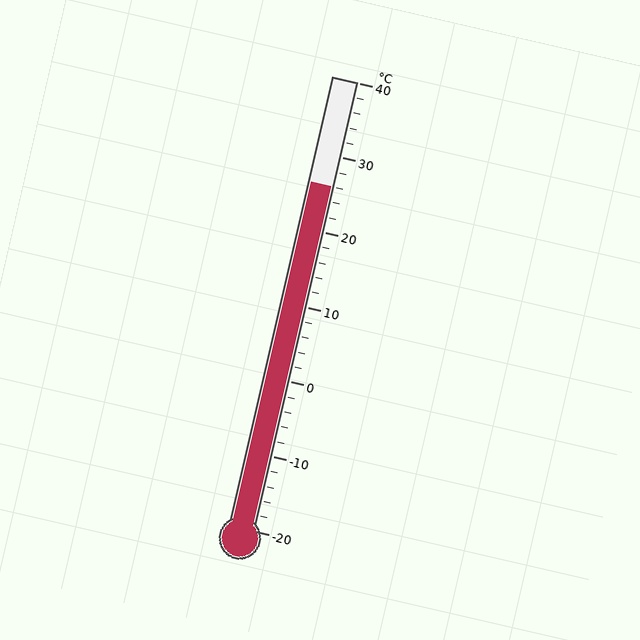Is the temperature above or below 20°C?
The temperature is above 20°C.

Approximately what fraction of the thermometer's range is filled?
The thermometer is filled to approximately 75% of its range.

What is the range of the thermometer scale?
The thermometer scale ranges from -20°C to 40°C.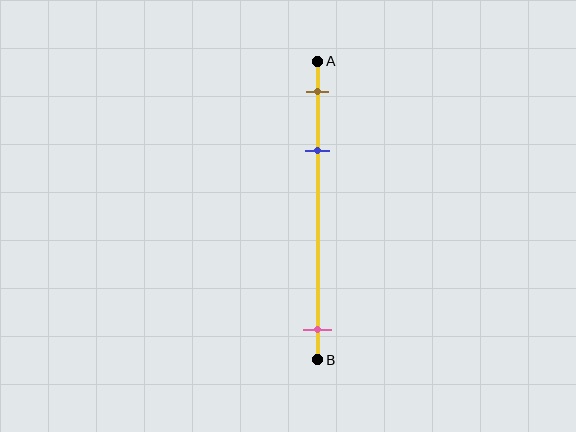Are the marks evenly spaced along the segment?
No, the marks are not evenly spaced.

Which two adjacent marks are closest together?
The brown and blue marks are the closest adjacent pair.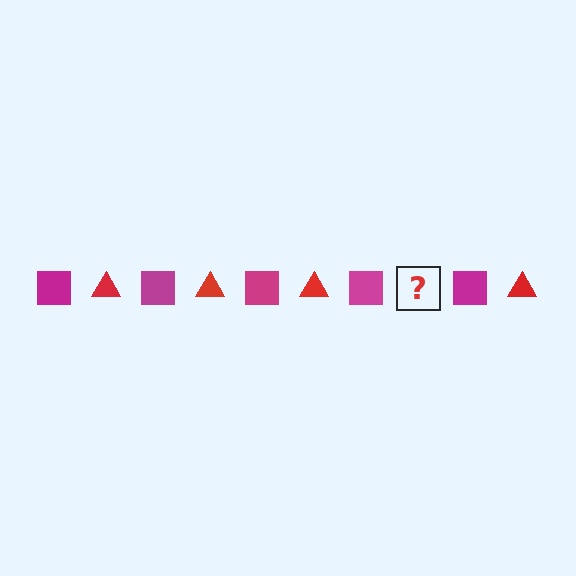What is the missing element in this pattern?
The missing element is a red triangle.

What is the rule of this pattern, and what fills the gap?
The rule is that the pattern alternates between magenta square and red triangle. The gap should be filled with a red triangle.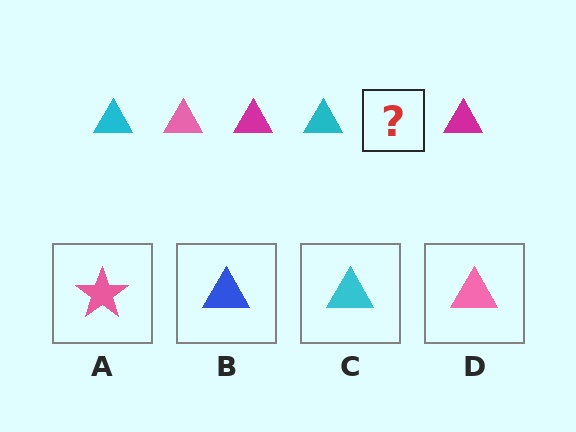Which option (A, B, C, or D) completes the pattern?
D.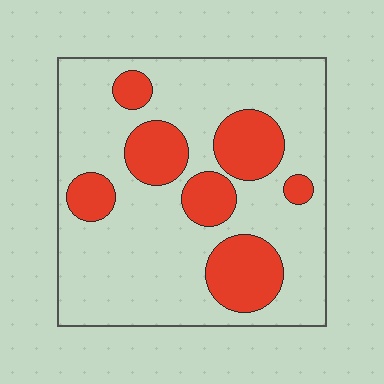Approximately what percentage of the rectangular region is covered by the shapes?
Approximately 25%.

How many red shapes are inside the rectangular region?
7.